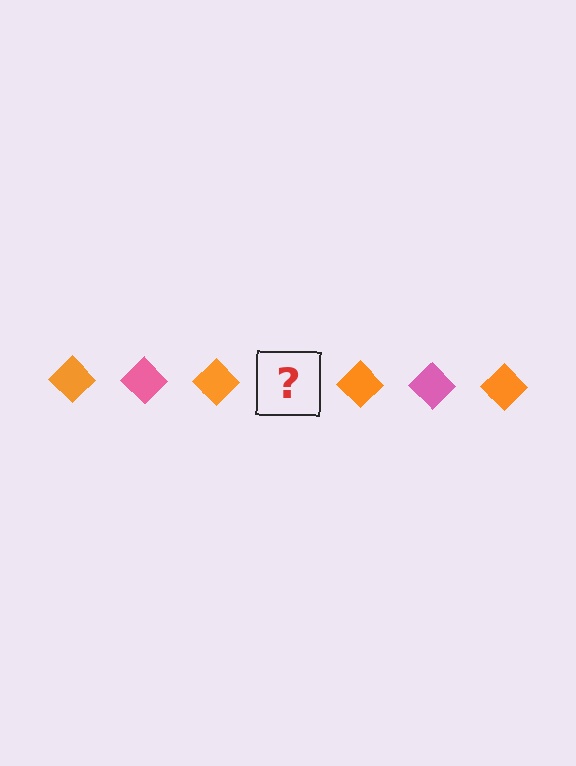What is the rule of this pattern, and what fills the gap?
The rule is that the pattern cycles through orange, pink diamonds. The gap should be filled with a pink diamond.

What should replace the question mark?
The question mark should be replaced with a pink diamond.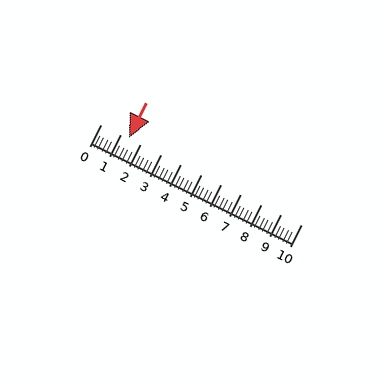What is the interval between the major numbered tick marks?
The major tick marks are spaced 1 units apart.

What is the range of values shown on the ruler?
The ruler shows values from 0 to 10.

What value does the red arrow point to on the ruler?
The red arrow points to approximately 1.4.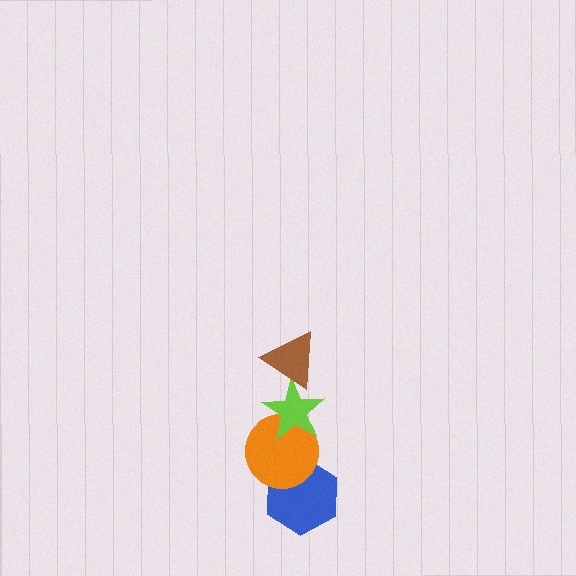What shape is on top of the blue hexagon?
The orange circle is on top of the blue hexagon.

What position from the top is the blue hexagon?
The blue hexagon is 4th from the top.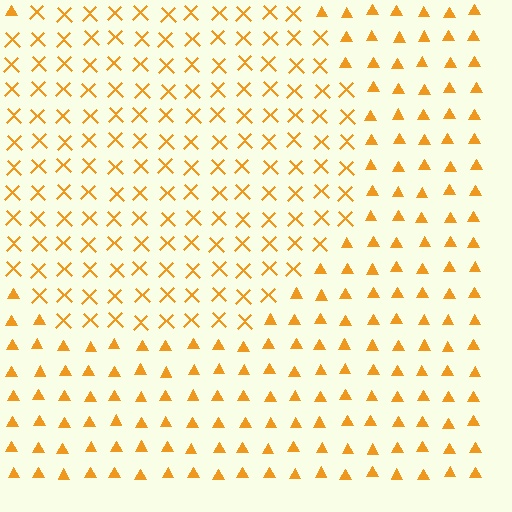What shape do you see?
I see a circle.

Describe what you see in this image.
The image is filled with small orange elements arranged in a uniform grid. A circle-shaped region contains X marks, while the surrounding area contains triangles. The boundary is defined purely by the change in element shape.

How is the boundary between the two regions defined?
The boundary is defined by a change in element shape: X marks inside vs. triangles outside. All elements share the same color and spacing.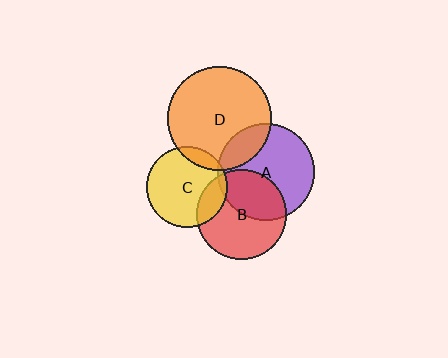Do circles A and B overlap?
Yes.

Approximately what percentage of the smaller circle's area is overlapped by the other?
Approximately 40%.